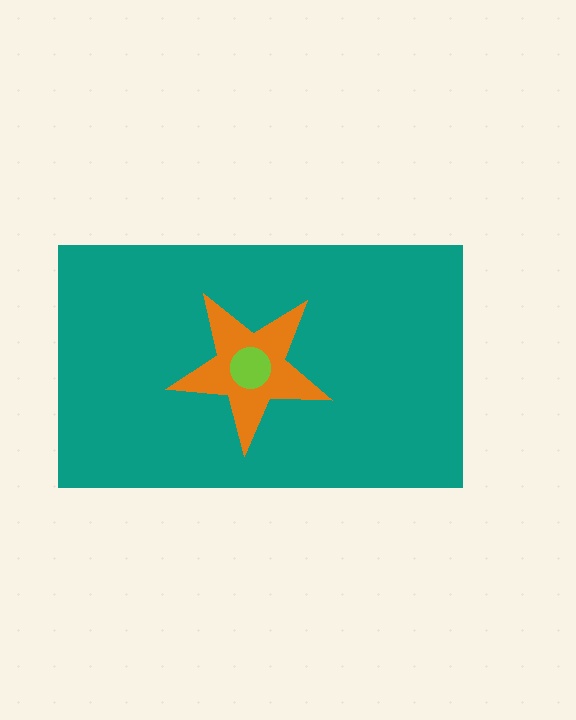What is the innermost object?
The lime circle.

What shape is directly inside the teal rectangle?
The orange star.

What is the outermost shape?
The teal rectangle.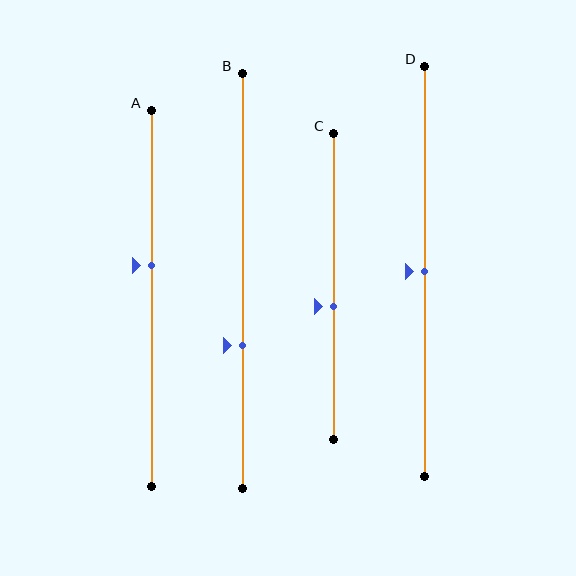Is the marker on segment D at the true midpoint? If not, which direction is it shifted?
Yes, the marker on segment D is at the true midpoint.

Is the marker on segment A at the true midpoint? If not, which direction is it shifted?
No, the marker on segment A is shifted upward by about 9% of the segment length.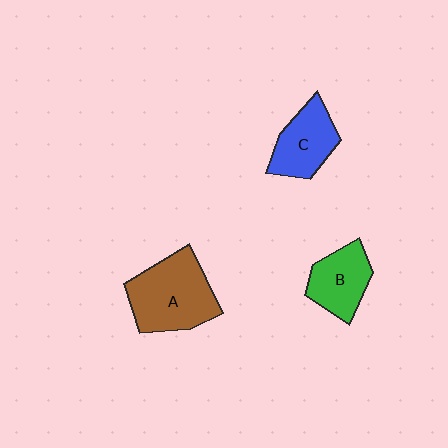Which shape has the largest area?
Shape A (brown).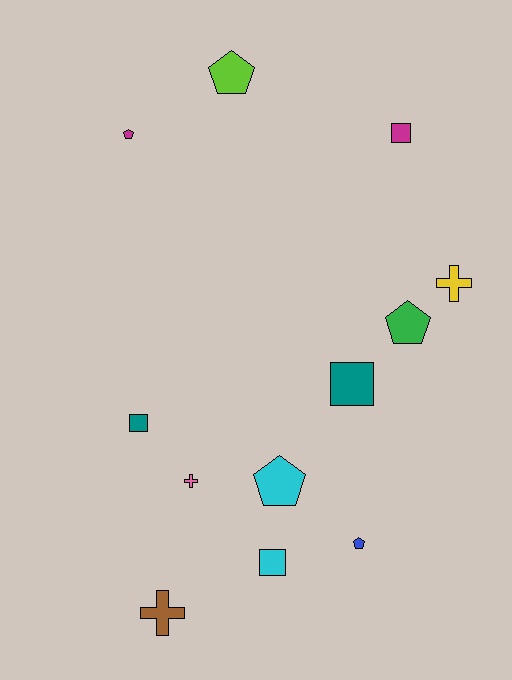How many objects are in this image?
There are 12 objects.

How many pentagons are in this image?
There are 5 pentagons.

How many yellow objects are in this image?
There is 1 yellow object.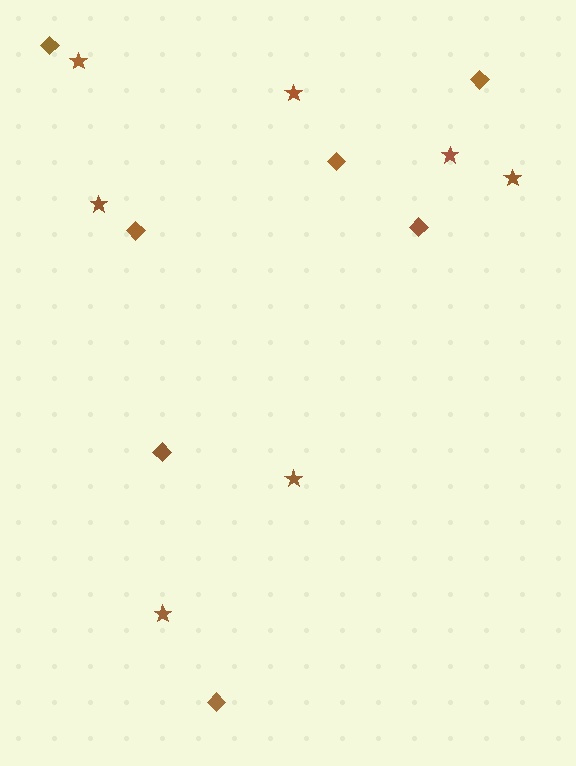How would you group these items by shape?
There are 2 groups: one group of diamonds (7) and one group of stars (7).